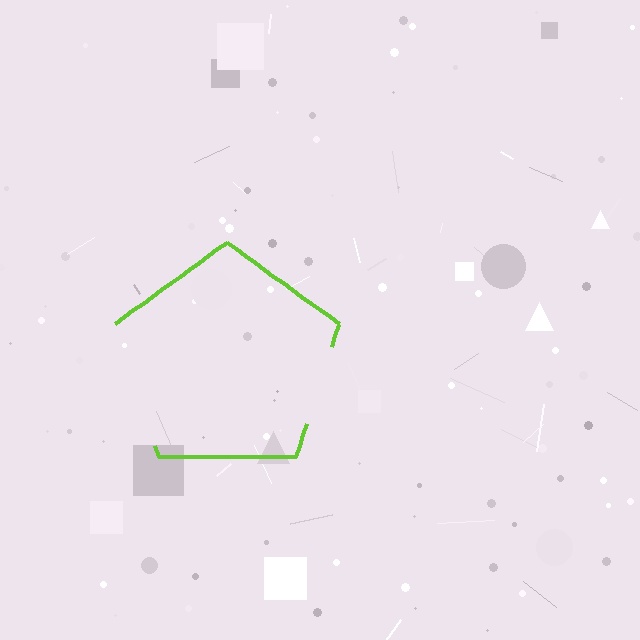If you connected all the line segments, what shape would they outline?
They would outline a pentagon.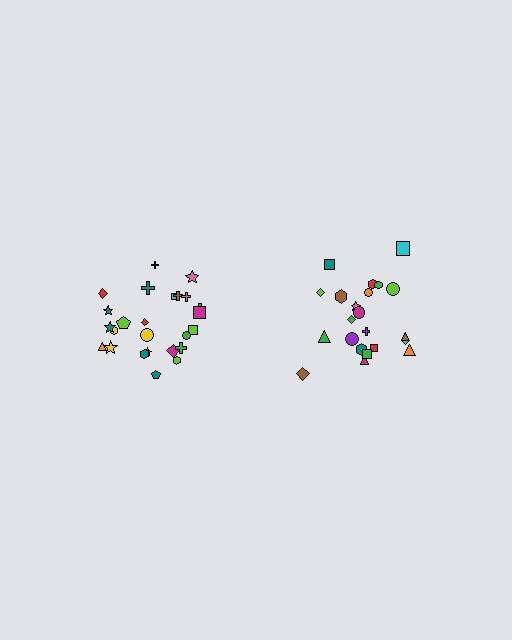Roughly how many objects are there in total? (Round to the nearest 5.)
Roughly 45 objects in total.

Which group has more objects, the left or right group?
The left group.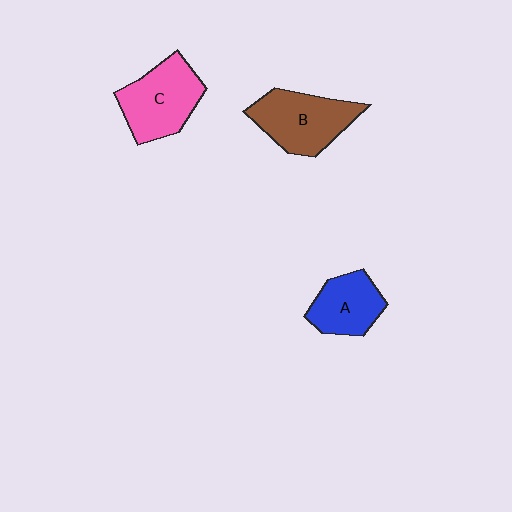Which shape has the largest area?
Shape B (brown).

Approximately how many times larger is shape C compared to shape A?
Approximately 1.3 times.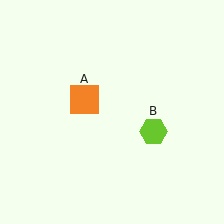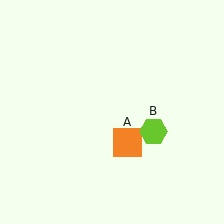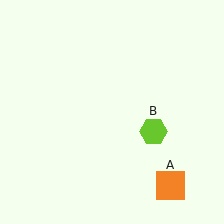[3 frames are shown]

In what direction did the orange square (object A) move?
The orange square (object A) moved down and to the right.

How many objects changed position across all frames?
1 object changed position: orange square (object A).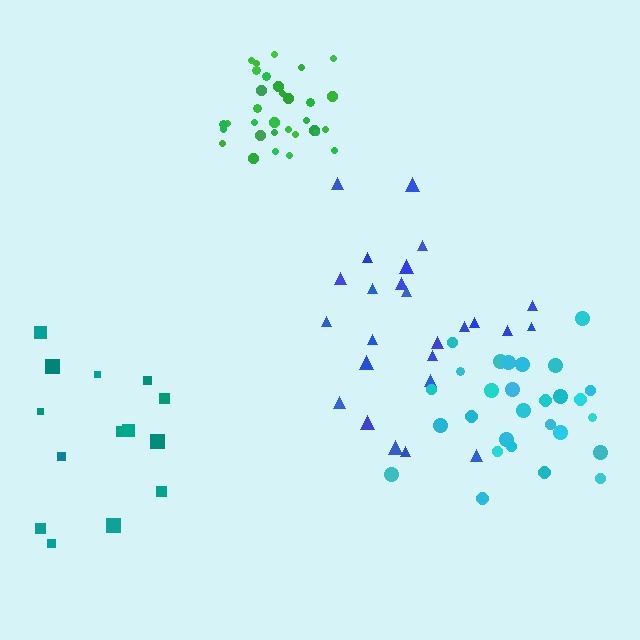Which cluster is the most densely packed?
Green.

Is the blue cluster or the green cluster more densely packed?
Green.